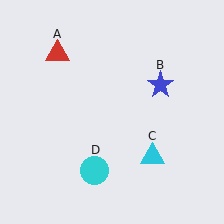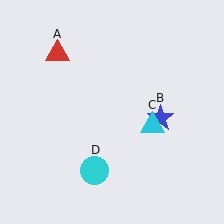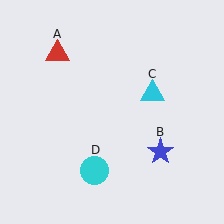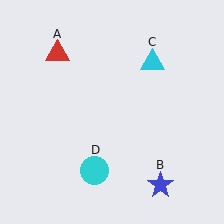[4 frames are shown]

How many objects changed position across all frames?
2 objects changed position: blue star (object B), cyan triangle (object C).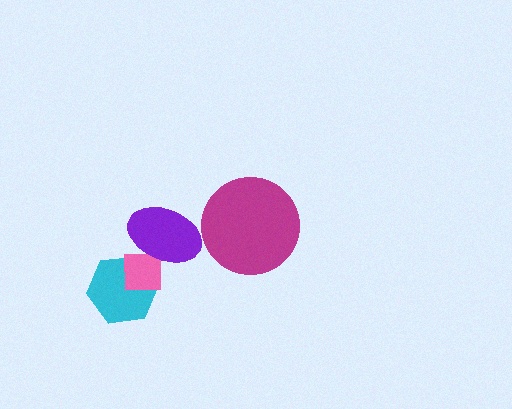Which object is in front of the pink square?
The purple ellipse is in front of the pink square.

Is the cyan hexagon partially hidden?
Yes, it is partially covered by another shape.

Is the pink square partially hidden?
Yes, it is partially covered by another shape.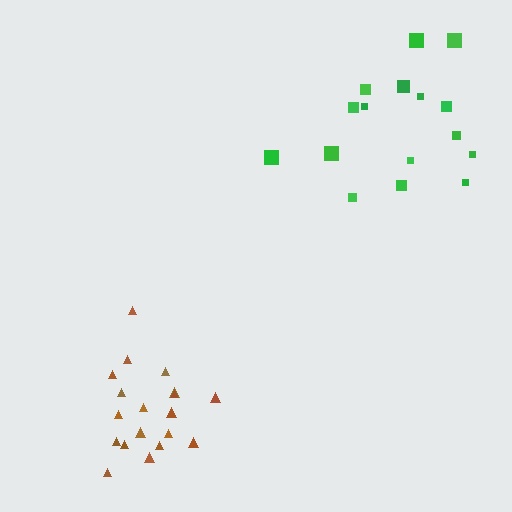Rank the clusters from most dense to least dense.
brown, green.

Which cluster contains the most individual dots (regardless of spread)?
Brown (19).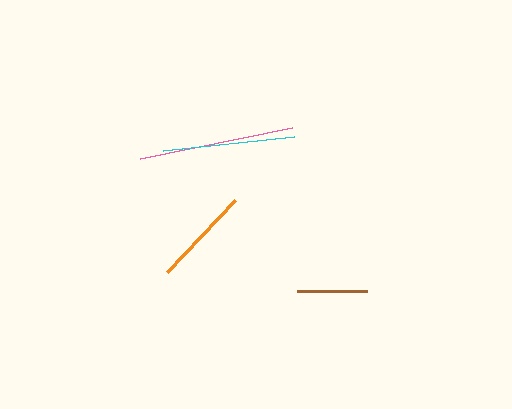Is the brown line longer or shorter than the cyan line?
The cyan line is longer than the brown line.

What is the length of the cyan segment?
The cyan segment is approximately 132 pixels long.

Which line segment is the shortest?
The brown line is the shortest at approximately 70 pixels.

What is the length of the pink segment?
The pink segment is approximately 155 pixels long.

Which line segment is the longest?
The pink line is the longest at approximately 155 pixels.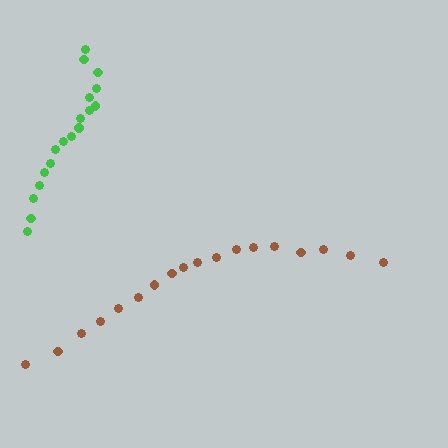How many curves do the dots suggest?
There are 2 distinct paths.